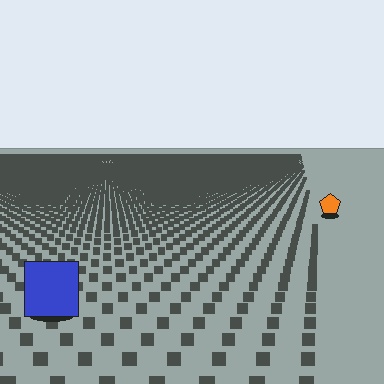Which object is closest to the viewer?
The blue square is closest. The texture marks near it are larger and more spread out.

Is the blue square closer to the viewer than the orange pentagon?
Yes. The blue square is closer — you can tell from the texture gradient: the ground texture is coarser near it.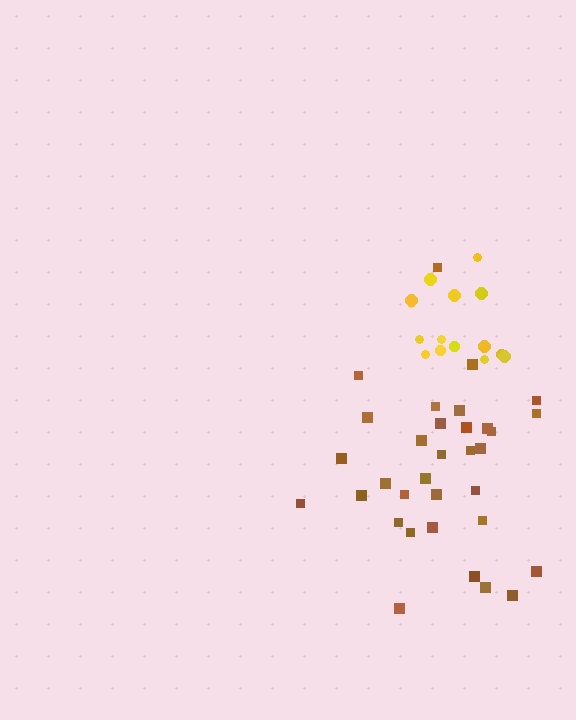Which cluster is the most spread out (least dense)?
Brown.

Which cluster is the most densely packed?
Yellow.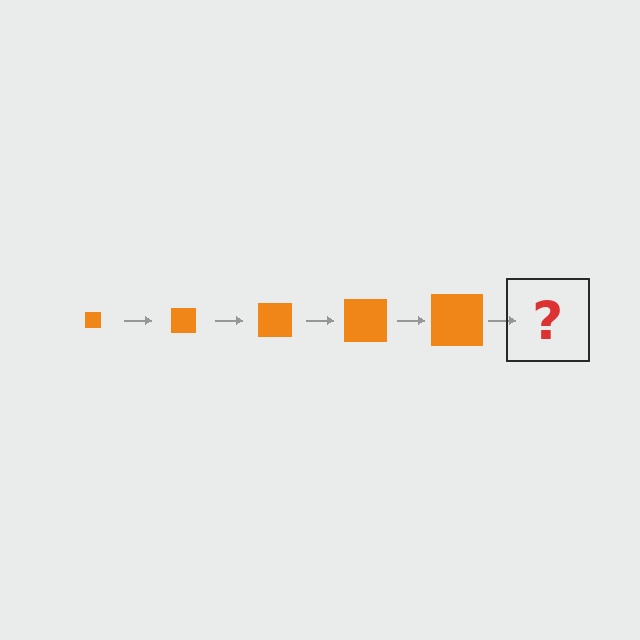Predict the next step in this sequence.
The next step is an orange square, larger than the previous one.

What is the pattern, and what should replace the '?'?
The pattern is that the square gets progressively larger each step. The '?' should be an orange square, larger than the previous one.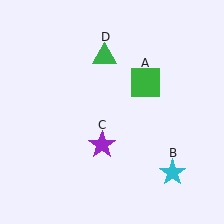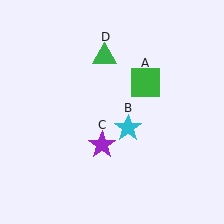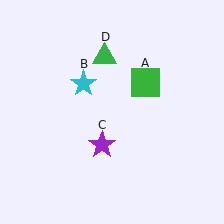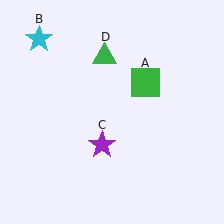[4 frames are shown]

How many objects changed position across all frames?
1 object changed position: cyan star (object B).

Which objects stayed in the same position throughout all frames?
Green square (object A) and purple star (object C) and green triangle (object D) remained stationary.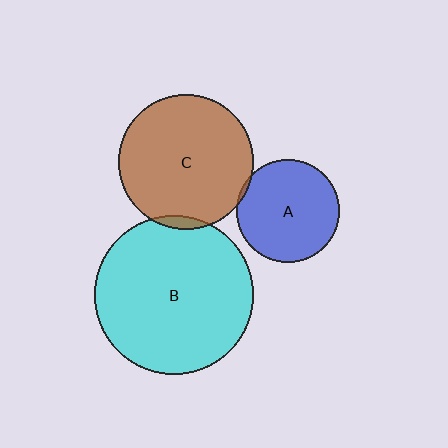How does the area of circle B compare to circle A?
Approximately 2.4 times.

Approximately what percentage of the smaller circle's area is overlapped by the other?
Approximately 5%.